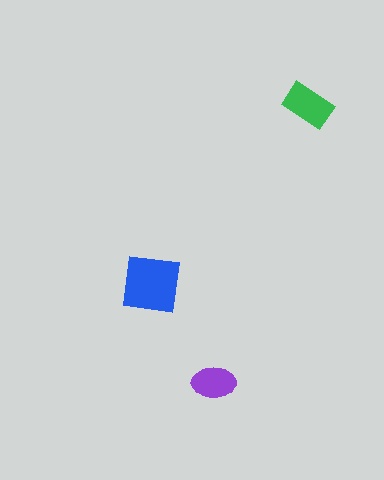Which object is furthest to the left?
The blue square is leftmost.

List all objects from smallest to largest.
The purple ellipse, the green rectangle, the blue square.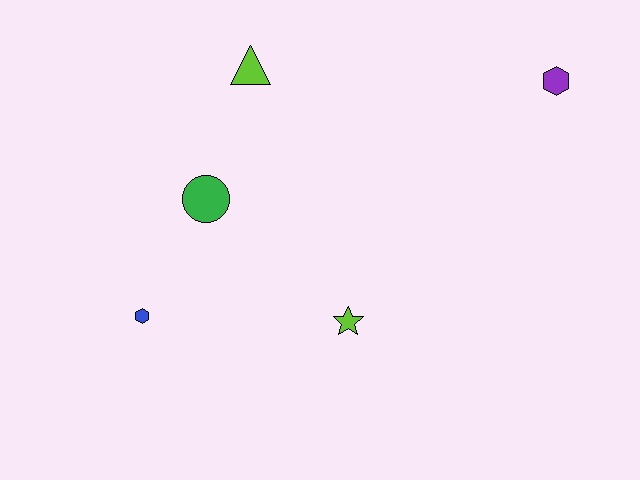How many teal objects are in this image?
There are no teal objects.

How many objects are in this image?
There are 5 objects.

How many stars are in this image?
There is 1 star.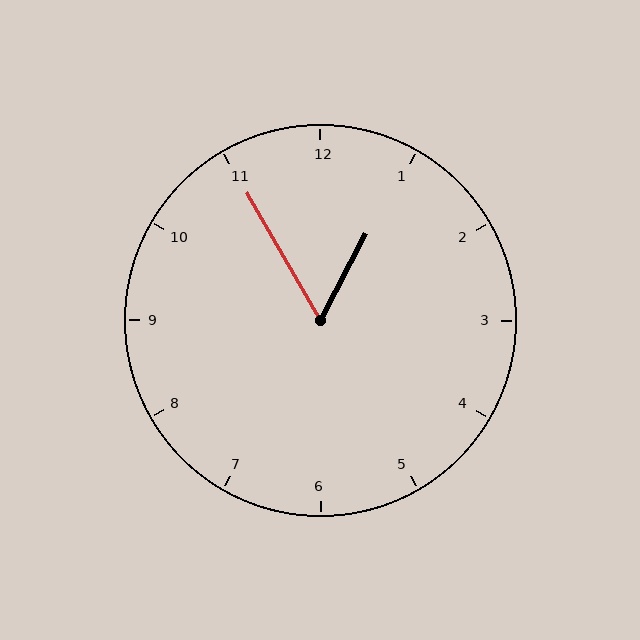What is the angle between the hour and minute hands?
Approximately 58 degrees.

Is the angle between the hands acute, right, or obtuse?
It is acute.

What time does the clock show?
12:55.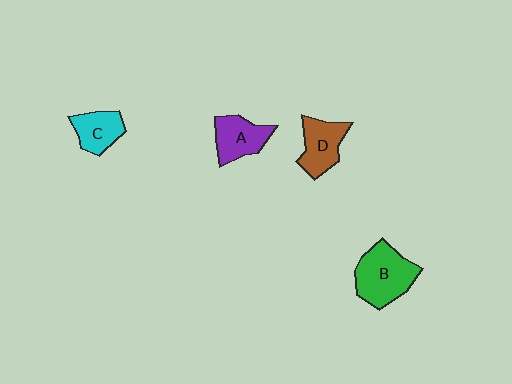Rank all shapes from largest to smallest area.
From largest to smallest: B (green), D (brown), A (purple), C (cyan).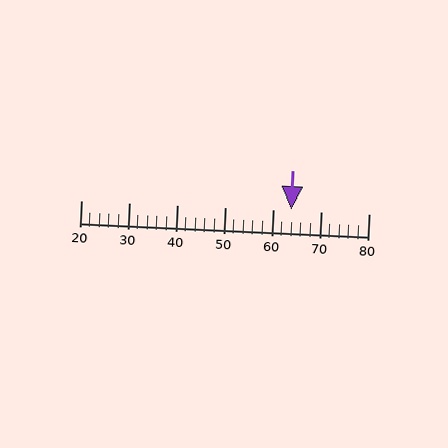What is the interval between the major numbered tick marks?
The major tick marks are spaced 10 units apart.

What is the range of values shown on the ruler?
The ruler shows values from 20 to 80.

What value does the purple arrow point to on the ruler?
The purple arrow points to approximately 64.